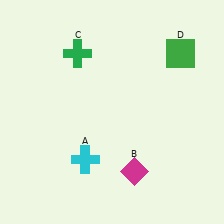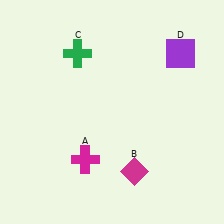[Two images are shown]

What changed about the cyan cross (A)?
In Image 1, A is cyan. In Image 2, it changed to magenta.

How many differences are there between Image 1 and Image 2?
There are 2 differences between the two images.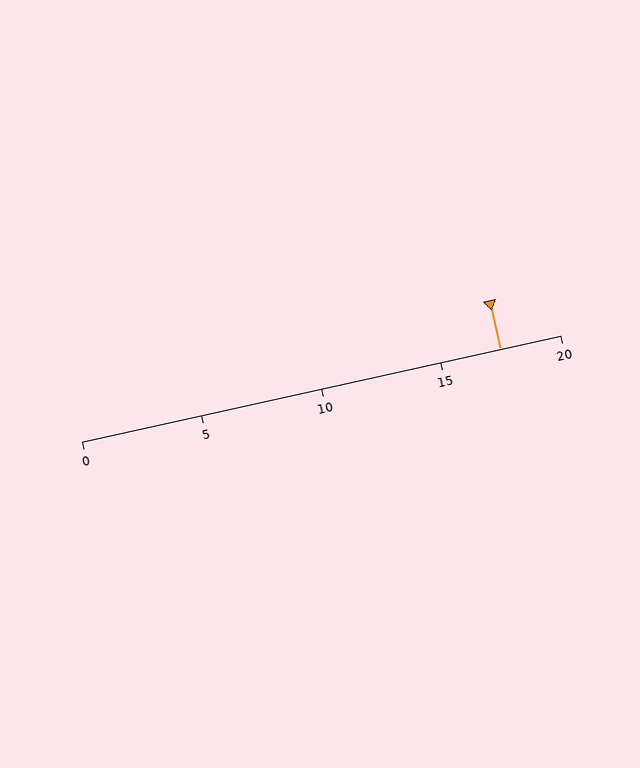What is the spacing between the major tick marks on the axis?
The major ticks are spaced 5 apart.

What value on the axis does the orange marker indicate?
The marker indicates approximately 17.5.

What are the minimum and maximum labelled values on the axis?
The axis runs from 0 to 20.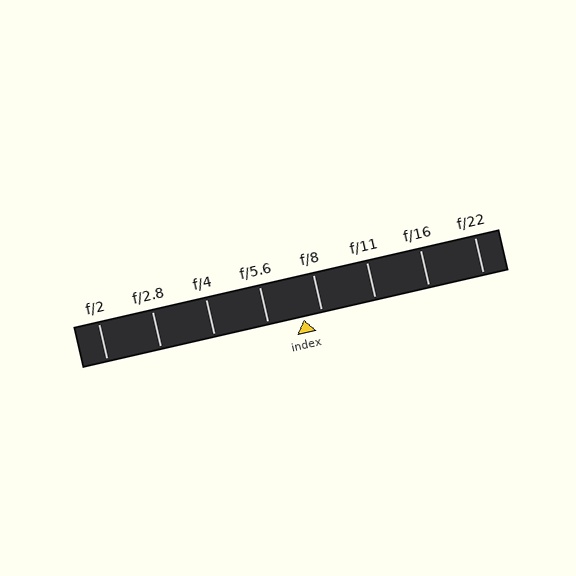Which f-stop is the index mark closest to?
The index mark is closest to f/8.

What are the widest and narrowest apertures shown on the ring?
The widest aperture shown is f/2 and the narrowest is f/22.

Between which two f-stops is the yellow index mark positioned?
The index mark is between f/5.6 and f/8.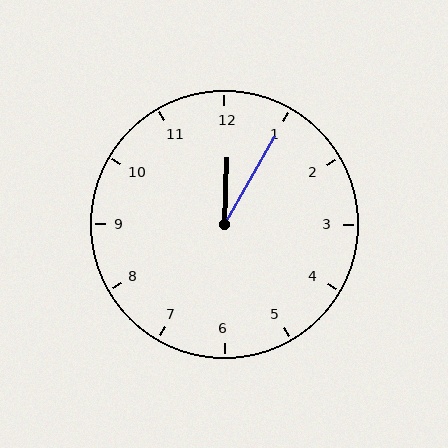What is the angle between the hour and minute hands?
Approximately 28 degrees.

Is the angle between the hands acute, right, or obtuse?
It is acute.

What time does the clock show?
12:05.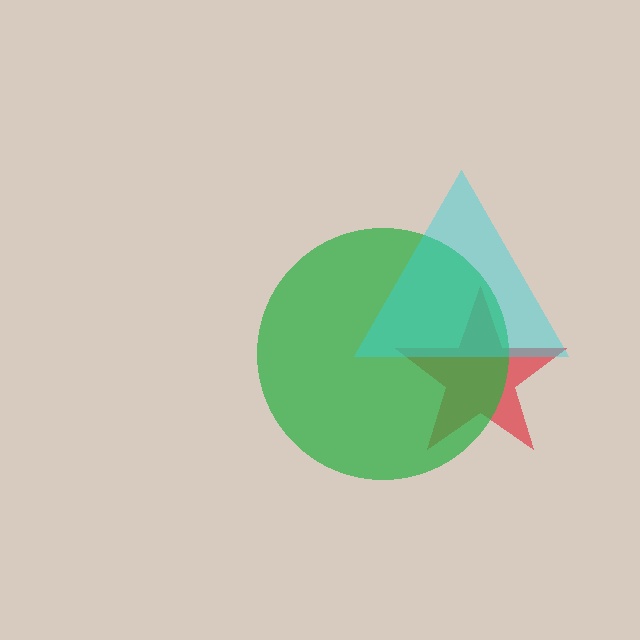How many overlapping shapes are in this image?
There are 3 overlapping shapes in the image.